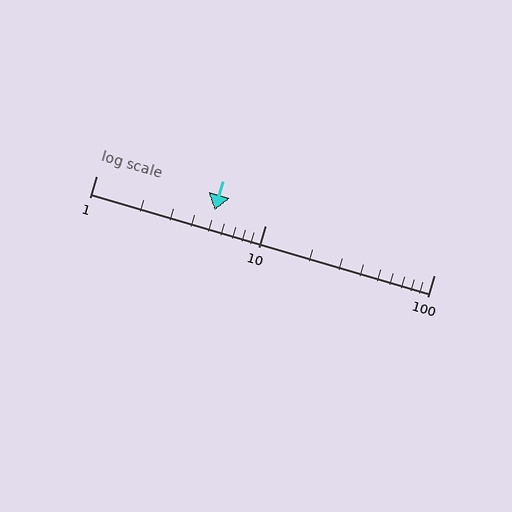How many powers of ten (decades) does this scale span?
The scale spans 2 decades, from 1 to 100.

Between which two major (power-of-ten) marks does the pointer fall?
The pointer is between 1 and 10.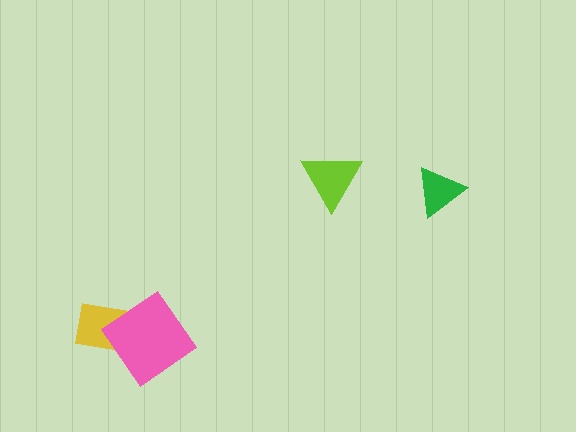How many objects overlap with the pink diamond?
1 object overlaps with the pink diamond.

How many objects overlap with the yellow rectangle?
1 object overlaps with the yellow rectangle.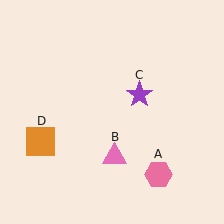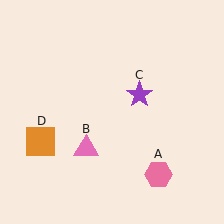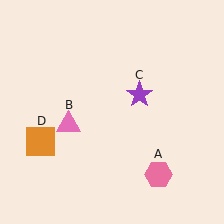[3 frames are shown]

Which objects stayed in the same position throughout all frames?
Pink hexagon (object A) and purple star (object C) and orange square (object D) remained stationary.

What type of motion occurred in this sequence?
The pink triangle (object B) rotated clockwise around the center of the scene.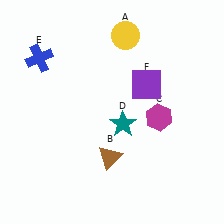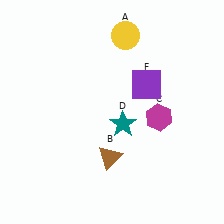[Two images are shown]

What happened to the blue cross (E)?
The blue cross (E) was removed in Image 2. It was in the top-left area of Image 1.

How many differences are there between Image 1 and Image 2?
There is 1 difference between the two images.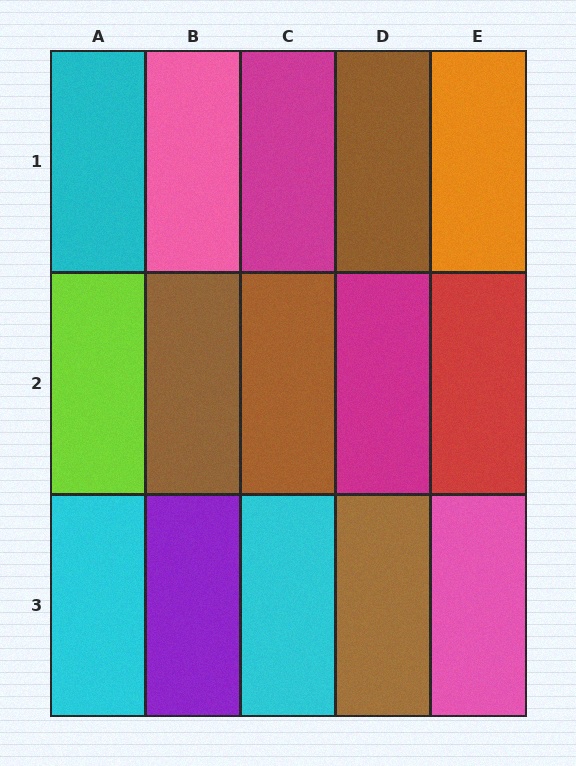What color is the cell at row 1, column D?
Brown.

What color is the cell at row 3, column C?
Cyan.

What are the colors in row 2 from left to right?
Lime, brown, brown, magenta, red.